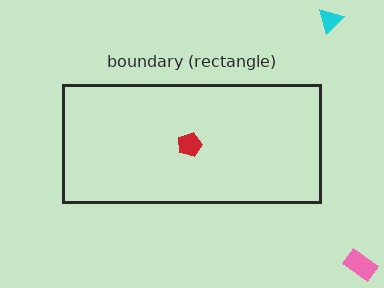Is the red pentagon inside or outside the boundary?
Inside.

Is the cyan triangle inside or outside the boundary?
Outside.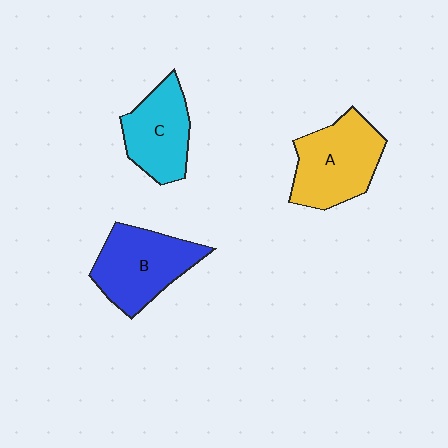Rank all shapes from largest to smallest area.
From largest to smallest: A (yellow), B (blue), C (cyan).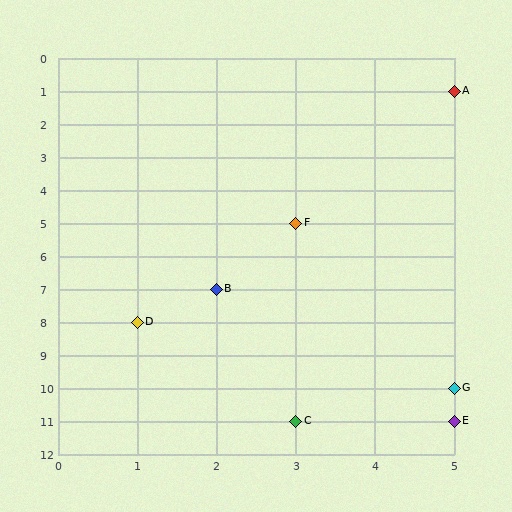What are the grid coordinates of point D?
Point D is at grid coordinates (1, 8).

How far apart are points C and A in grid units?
Points C and A are 2 columns and 10 rows apart (about 10.2 grid units diagonally).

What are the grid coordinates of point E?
Point E is at grid coordinates (5, 11).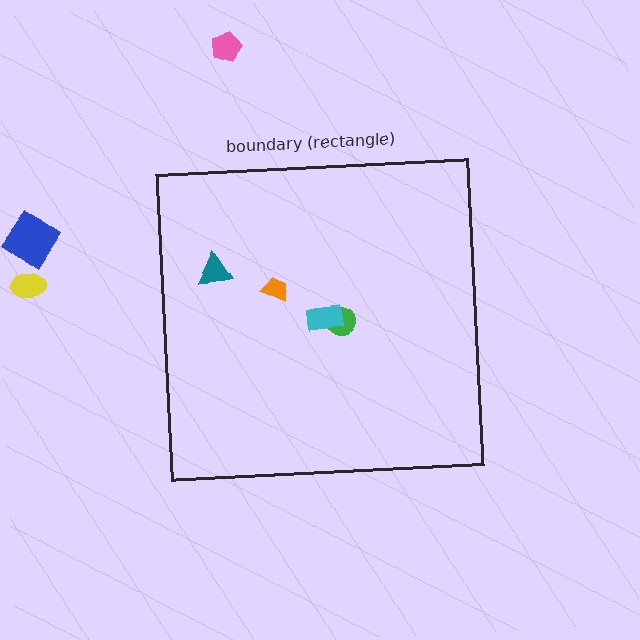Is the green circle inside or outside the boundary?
Inside.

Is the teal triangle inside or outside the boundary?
Inside.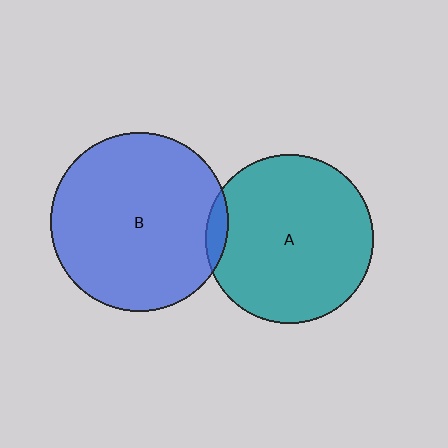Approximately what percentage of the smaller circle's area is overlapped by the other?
Approximately 5%.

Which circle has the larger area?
Circle B (blue).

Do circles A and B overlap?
Yes.